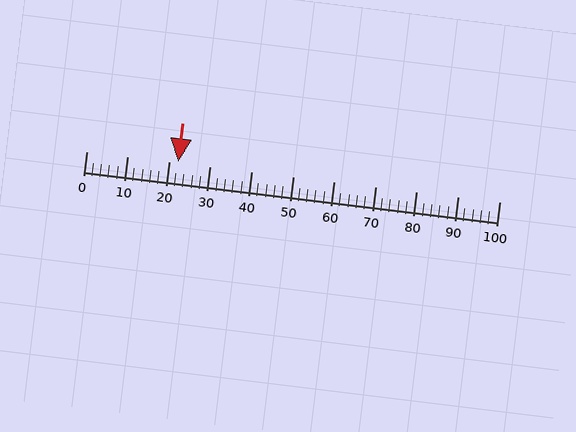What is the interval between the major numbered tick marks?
The major tick marks are spaced 10 units apart.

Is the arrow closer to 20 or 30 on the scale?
The arrow is closer to 20.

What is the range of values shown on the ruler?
The ruler shows values from 0 to 100.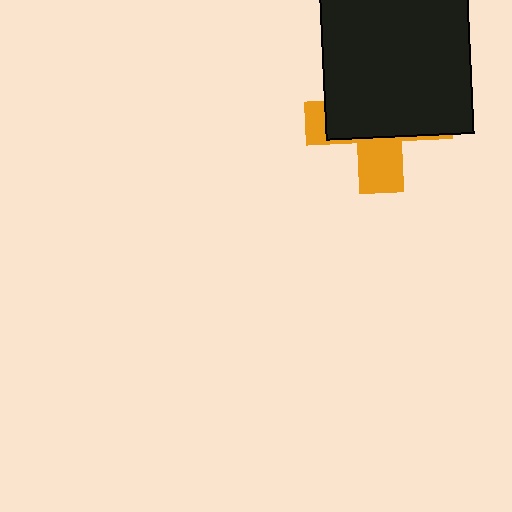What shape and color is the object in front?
The object in front is a black square.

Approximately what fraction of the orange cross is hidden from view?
Roughly 66% of the orange cross is hidden behind the black square.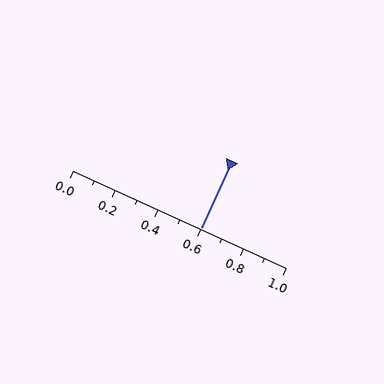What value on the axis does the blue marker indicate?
The marker indicates approximately 0.6.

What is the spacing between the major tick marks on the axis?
The major ticks are spaced 0.2 apart.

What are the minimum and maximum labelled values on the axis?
The axis runs from 0.0 to 1.0.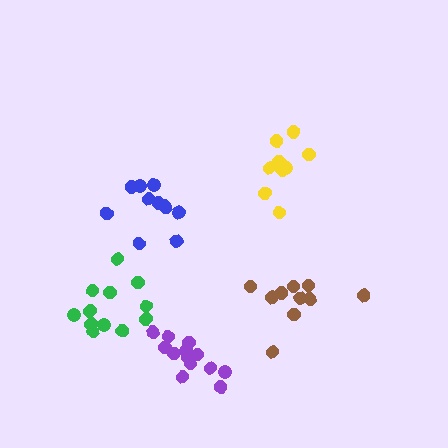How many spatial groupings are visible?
There are 5 spatial groupings.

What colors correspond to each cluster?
The clusters are colored: green, yellow, blue, brown, purple.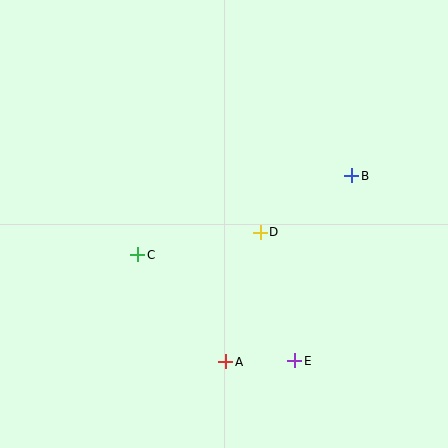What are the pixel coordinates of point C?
Point C is at (138, 255).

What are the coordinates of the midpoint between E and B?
The midpoint between E and B is at (323, 268).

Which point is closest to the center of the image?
Point D at (260, 232) is closest to the center.